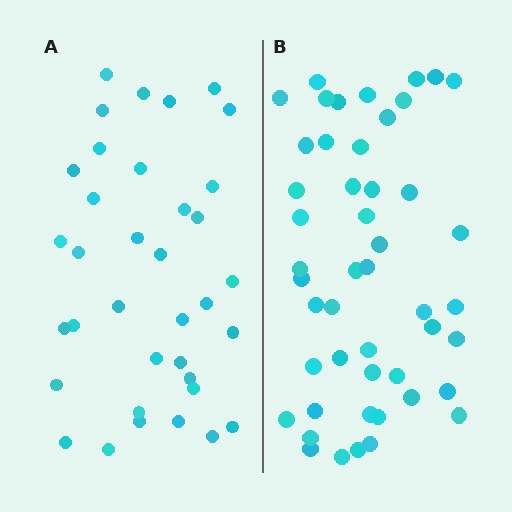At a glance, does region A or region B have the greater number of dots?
Region B (the right region) has more dots.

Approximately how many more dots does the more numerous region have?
Region B has roughly 12 or so more dots than region A.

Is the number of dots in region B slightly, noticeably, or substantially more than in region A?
Region B has noticeably more, but not dramatically so. The ratio is roughly 1.3 to 1.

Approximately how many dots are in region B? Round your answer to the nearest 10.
About 50 dots. (The exact count is 48, which rounds to 50.)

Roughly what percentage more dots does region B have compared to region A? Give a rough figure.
About 35% more.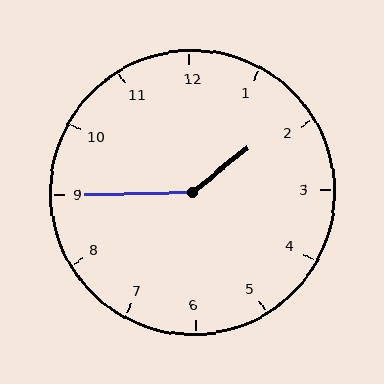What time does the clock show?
1:45.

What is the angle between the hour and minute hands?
Approximately 142 degrees.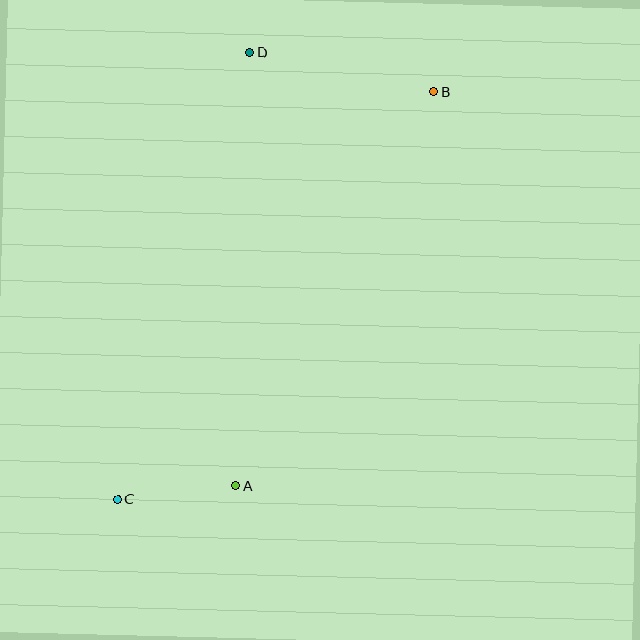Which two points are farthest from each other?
Points B and C are farthest from each other.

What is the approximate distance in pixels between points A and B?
The distance between A and B is approximately 441 pixels.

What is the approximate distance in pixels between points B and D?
The distance between B and D is approximately 188 pixels.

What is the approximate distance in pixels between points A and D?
The distance between A and D is approximately 433 pixels.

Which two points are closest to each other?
Points A and C are closest to each other.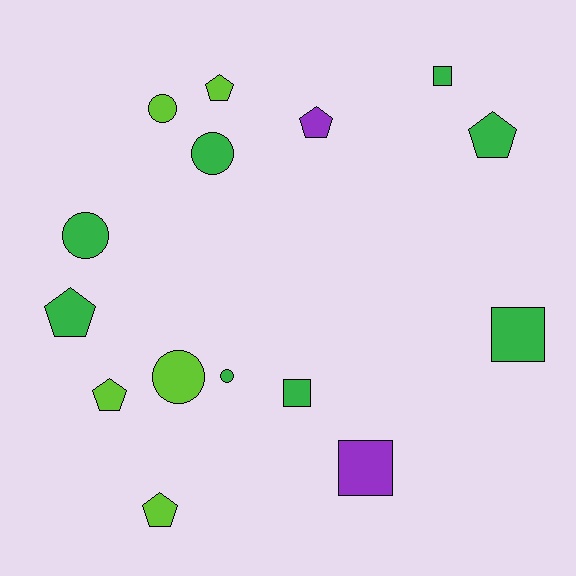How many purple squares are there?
There is 1 purple square.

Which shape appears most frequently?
Pentagon, with 6 objects.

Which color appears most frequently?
Green, with 8 objects.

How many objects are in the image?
There are 15 objects.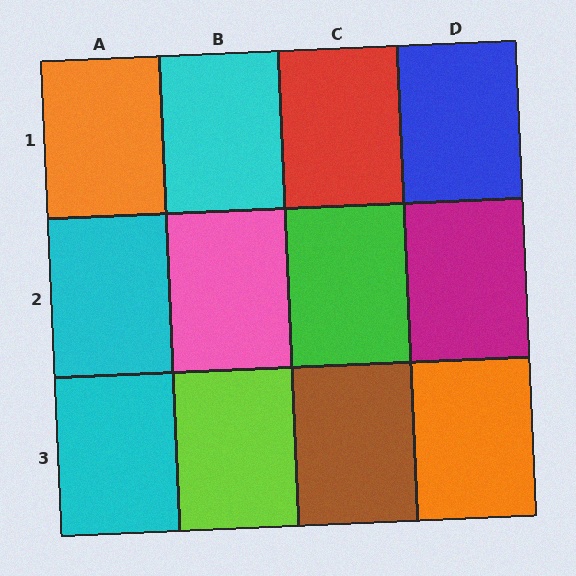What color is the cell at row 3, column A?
Cyan.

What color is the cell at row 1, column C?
Red.